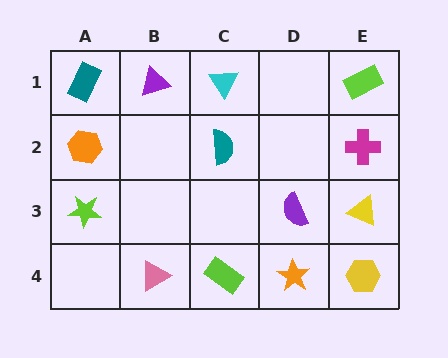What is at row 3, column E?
A yellow triangle.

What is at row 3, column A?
A lime star.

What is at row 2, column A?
An orange hexagon.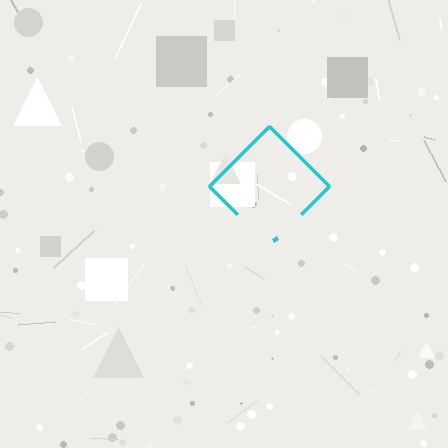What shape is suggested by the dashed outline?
The dashed outline suggests a diamond.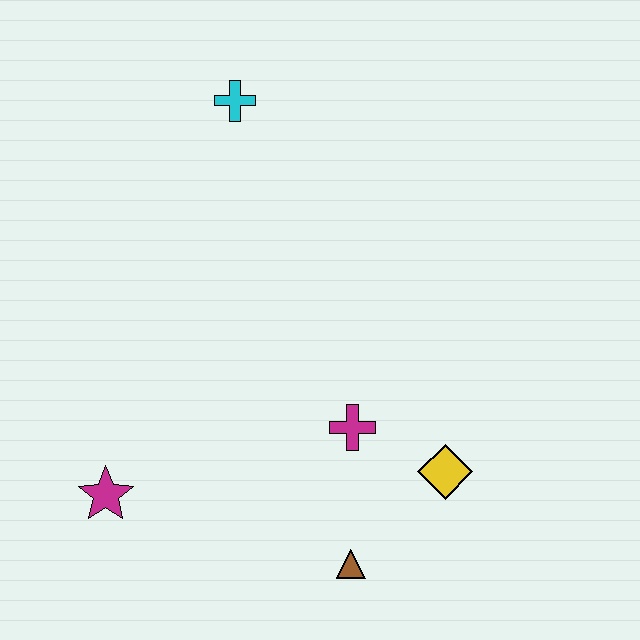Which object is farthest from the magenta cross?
The cyan cross is farthest from the magenta cross.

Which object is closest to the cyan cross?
The magenta cross is closest to the cyan cross.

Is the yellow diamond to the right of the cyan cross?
Yes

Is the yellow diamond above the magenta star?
Yes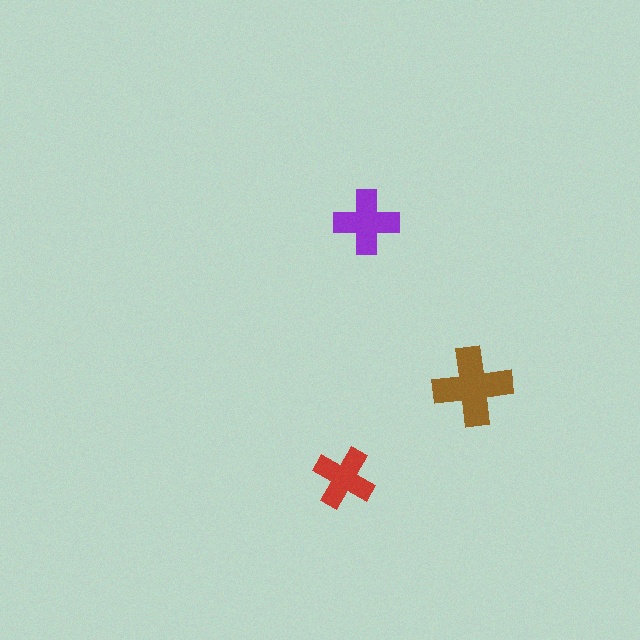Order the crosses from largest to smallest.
the brown one, the purple one, the red one.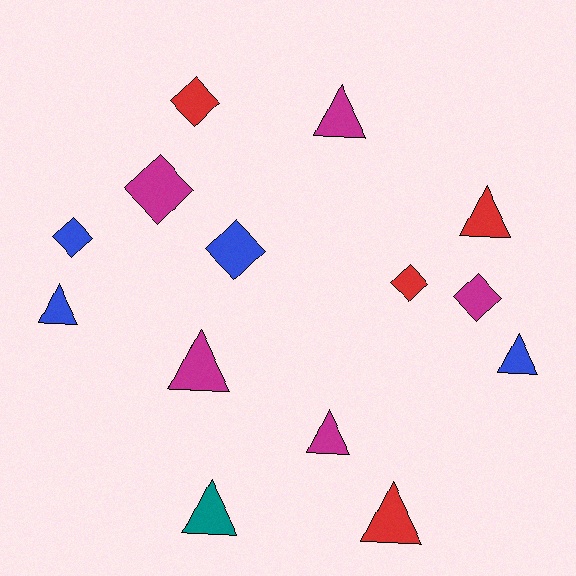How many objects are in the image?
There are 14 objects.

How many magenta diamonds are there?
There are 2 magenta diamonds.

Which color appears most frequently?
Magenta, with 5 objects.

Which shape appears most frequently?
Triangle, with 8 objects.